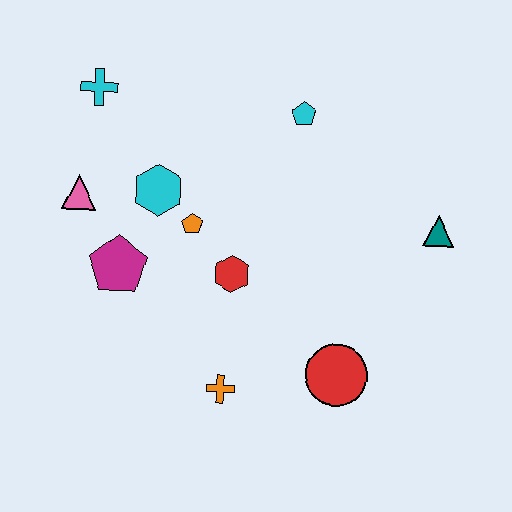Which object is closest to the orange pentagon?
The cyan hexagon is closest to the orange pentagon.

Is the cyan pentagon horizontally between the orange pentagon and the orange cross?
No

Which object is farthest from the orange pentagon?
The teal triangle is farthest from the orange pentagon.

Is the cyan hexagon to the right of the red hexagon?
No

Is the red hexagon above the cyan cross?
No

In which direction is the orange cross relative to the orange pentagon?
The orange cross is below the orange pentagon.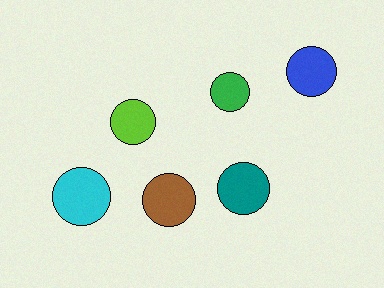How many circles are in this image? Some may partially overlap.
There are 6 circles.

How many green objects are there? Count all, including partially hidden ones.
There is 1 green object.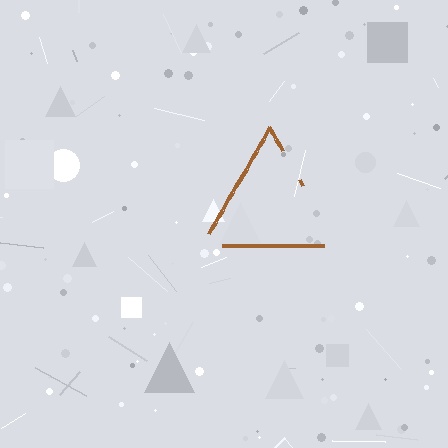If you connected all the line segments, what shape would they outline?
They would outline a triangle.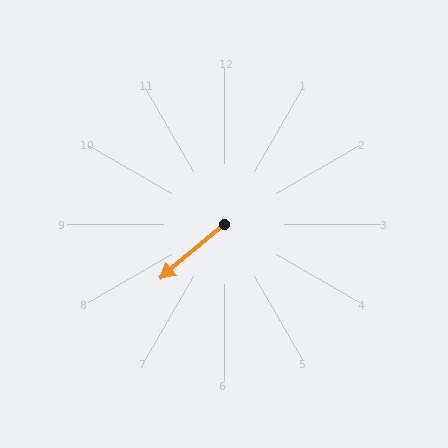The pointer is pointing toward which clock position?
Roughly 8 o'clock.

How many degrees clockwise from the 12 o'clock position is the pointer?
Approximately 230 degrees.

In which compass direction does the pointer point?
Southwest.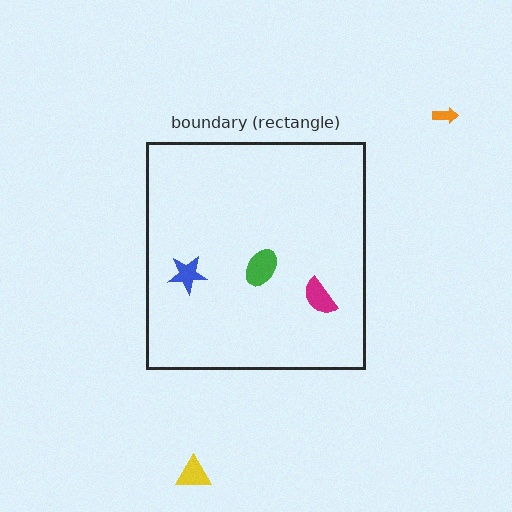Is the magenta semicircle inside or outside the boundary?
Inside.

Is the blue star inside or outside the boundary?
Inside.